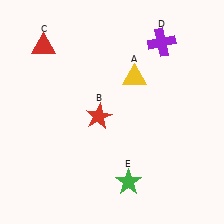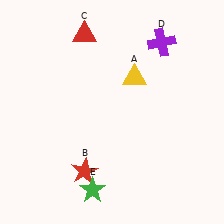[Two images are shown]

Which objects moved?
The objects that moved are: the red star (B), the red triangle (C), the green star (E).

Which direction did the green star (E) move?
The green star (E) moved left.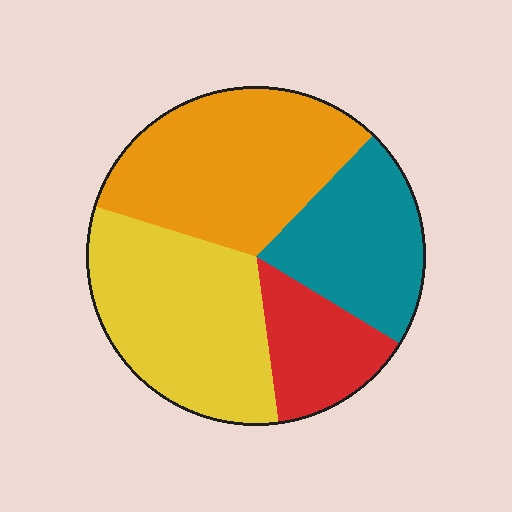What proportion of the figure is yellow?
Yellow takes up about one third (1/3) of the figure.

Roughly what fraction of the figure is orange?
Orange covers about 35% of the figure.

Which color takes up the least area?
Red, at roughly 15%.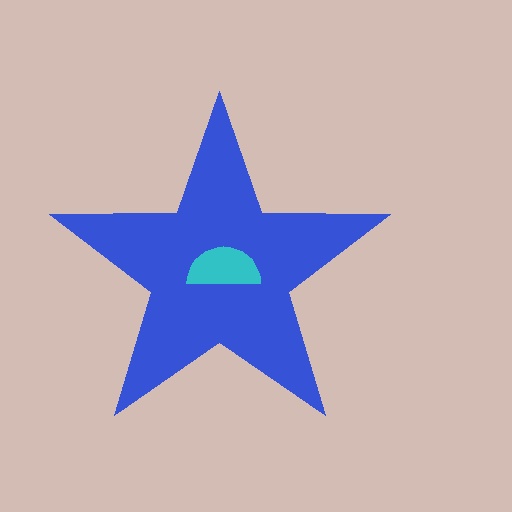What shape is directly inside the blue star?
The cyan semicircle.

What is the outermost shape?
The blue star.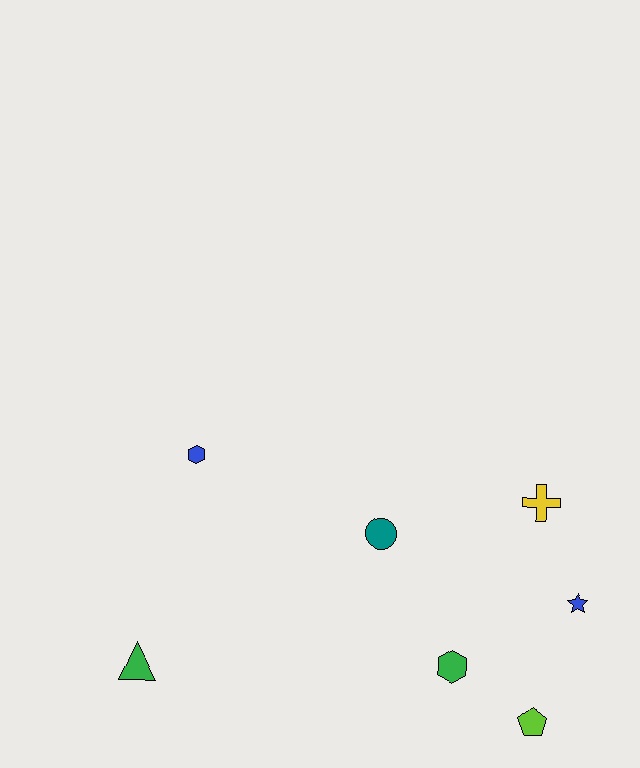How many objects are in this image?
There are 7 objects.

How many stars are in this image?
There is 1 star.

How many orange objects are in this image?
There are no orange objects.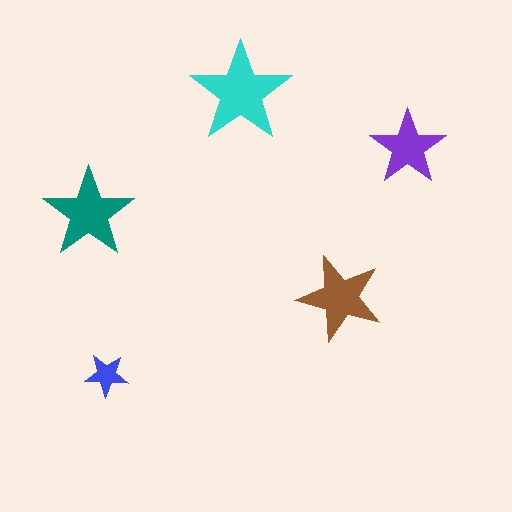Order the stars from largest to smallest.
the cyan one, the teal one, the brown one, the purple one, the blue one.